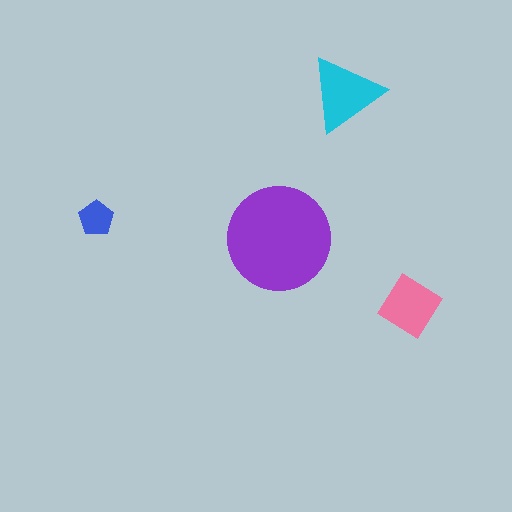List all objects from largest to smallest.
The purple circle, the cyan triangle, the pink diamond, the blue pentagon.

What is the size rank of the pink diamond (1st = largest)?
3rd.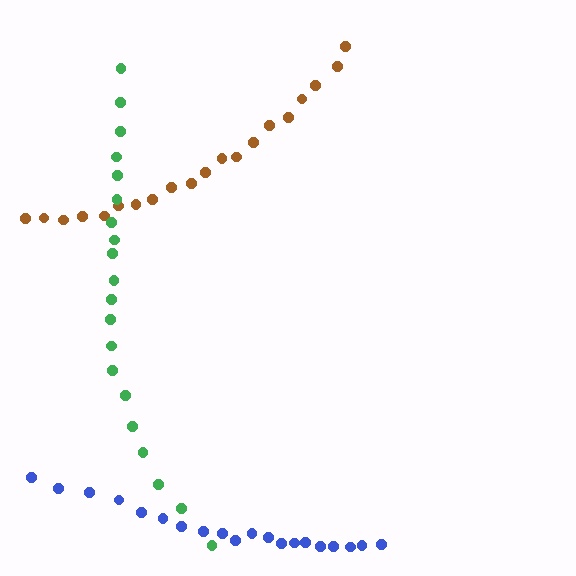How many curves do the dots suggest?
There are 3 distinct paths.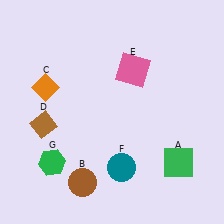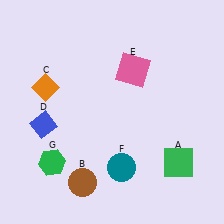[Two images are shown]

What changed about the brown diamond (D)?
In Image 1, D is brown. In Image 2, it changed to blue.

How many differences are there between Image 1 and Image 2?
There is 1 difference between the two images.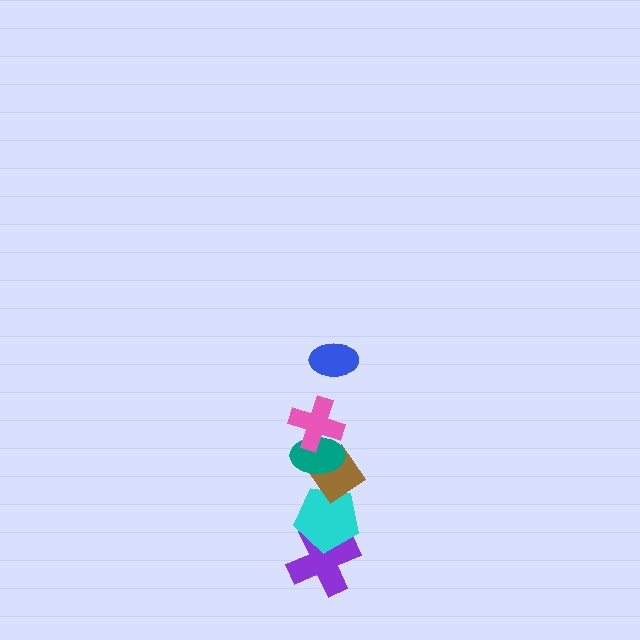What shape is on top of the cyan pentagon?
The brown diamond is on top of the cyan pentagon.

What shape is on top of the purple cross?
The cyan pentagon is on top of the purple cross.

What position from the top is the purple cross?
The purple cross is 6th from the top.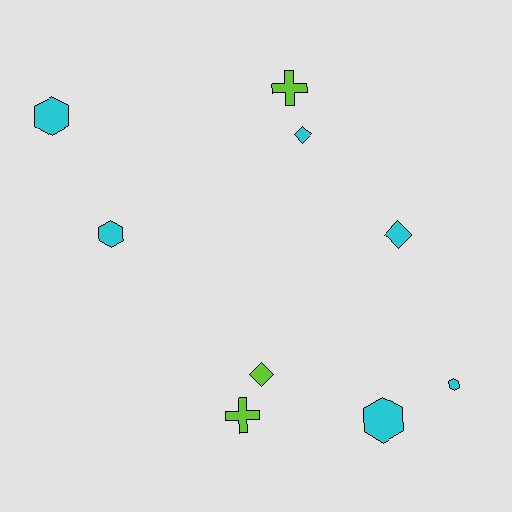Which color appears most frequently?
Cyan, with 6 objects.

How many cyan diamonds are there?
There are 2 cyan diamonds.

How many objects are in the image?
There are 9 objects.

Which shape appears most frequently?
Hexagon, with 4 objects.